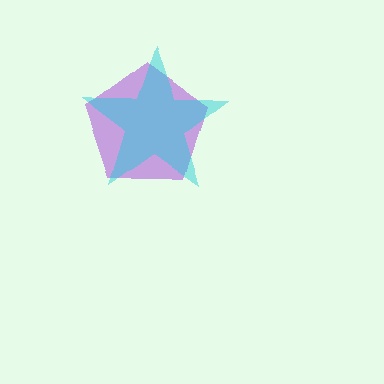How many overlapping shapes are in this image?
There are 2 overlapping shapes in the image.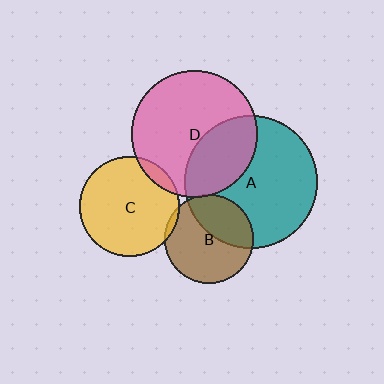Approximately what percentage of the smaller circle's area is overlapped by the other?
Approximately 5%.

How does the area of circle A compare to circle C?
Approximately 1.8 times.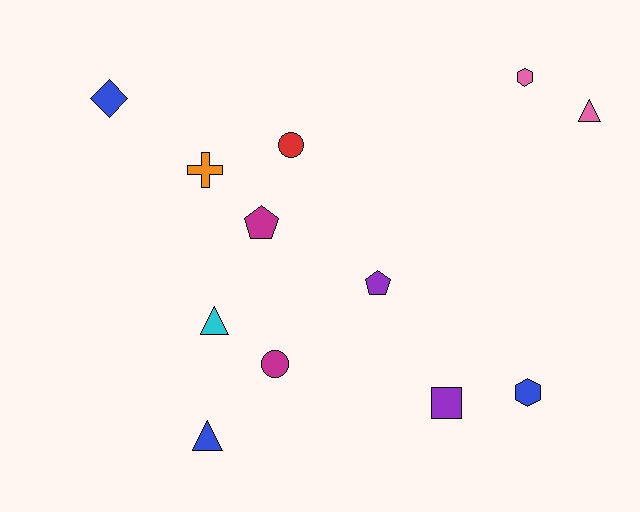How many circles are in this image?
There are 2 circles.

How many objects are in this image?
There are 12 objects.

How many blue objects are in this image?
There are 3 blue objects.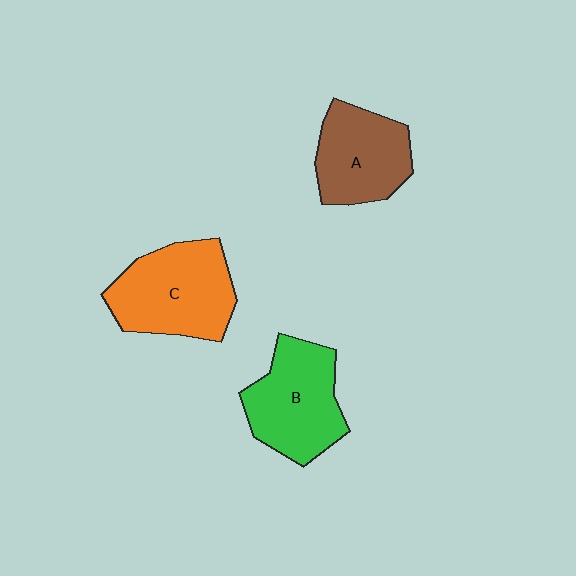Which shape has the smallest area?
Shape A (brown).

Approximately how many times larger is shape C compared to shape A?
Approximately 1.3 times.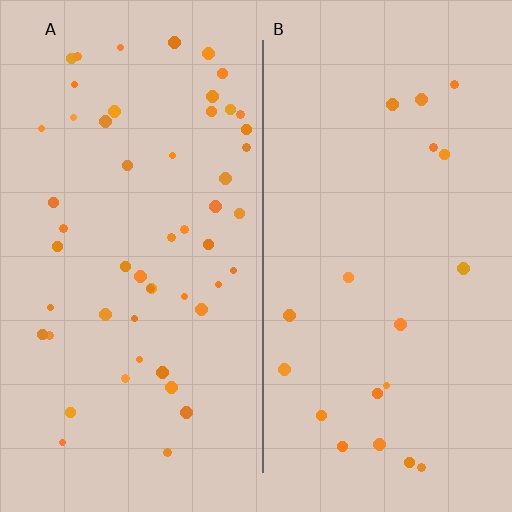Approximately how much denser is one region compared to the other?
Approximately 2.7× — region A over region B.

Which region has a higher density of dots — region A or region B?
A (the left).